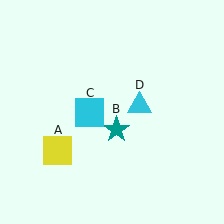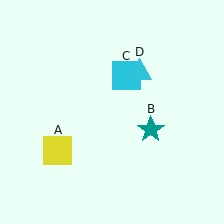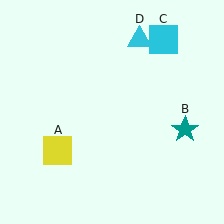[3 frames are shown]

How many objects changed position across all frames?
3 objects changed position: teal star (object B), cyan square (object C), cyan triangle (object D).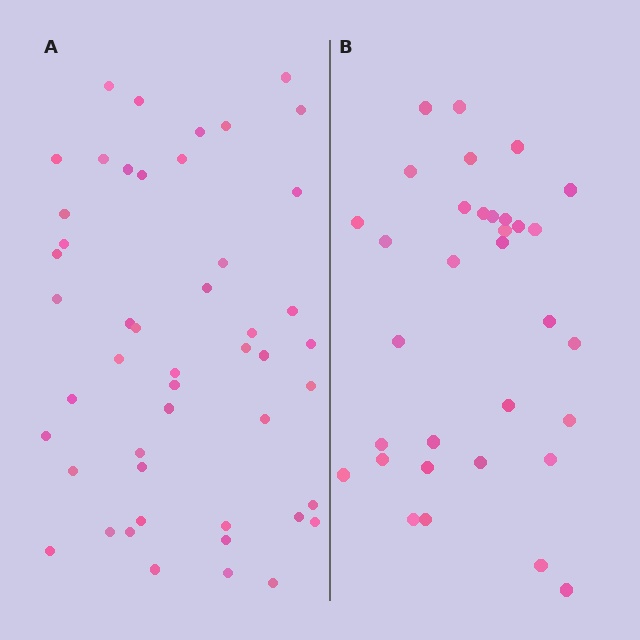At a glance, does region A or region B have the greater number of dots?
Region A (the left region) has more dots.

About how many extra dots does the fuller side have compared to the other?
Region A has approximately 15 more dots than region B.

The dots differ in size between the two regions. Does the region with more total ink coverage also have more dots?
No. Region B has more total ink coverage because its dots are larger, but region A actually contains more individual dots. Total area can be misleading — the number of items is what matters here.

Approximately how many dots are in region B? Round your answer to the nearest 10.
About 30 dots. (The exact count is 33, which rounds to 30.)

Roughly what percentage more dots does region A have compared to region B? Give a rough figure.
About 45% more.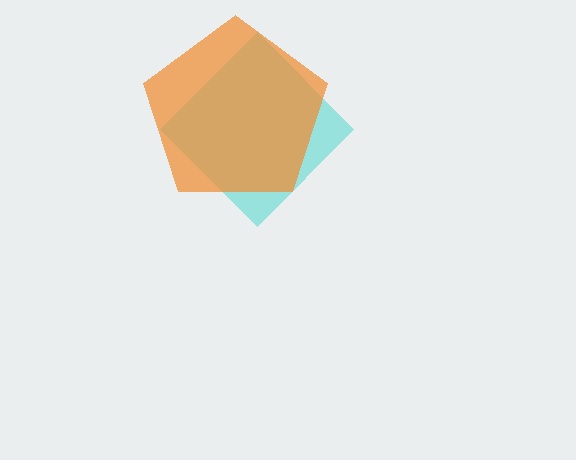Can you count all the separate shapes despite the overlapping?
Yes, there are 2 separate shapes.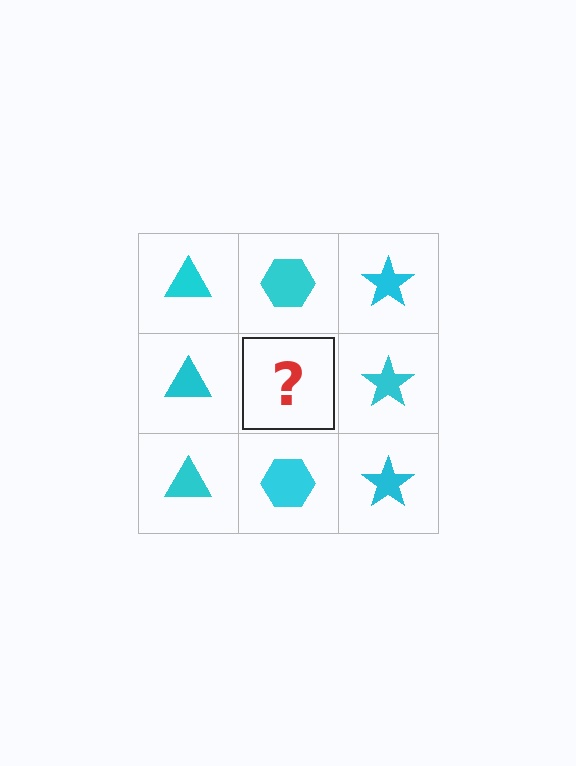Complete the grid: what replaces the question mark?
The question mark should be replaced with a cyan hexagon.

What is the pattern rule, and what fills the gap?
The rule is that each column has a consistent shape. The gap should be filled with a cyan hexagon.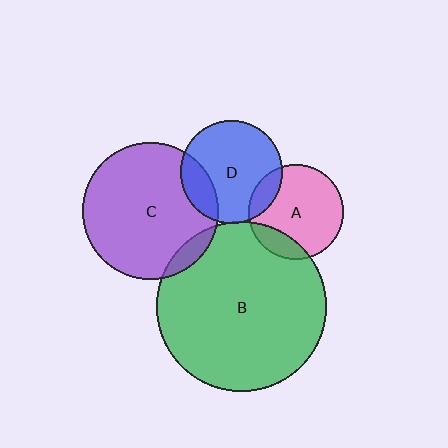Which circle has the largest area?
Circle B (green).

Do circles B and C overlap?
Yes.